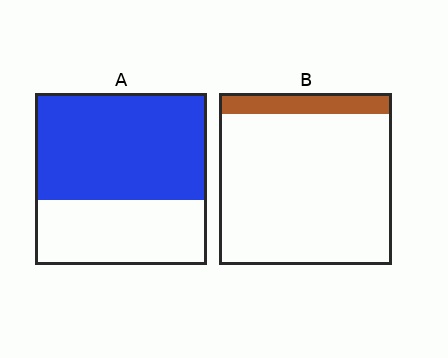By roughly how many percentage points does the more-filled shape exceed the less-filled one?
By roughly 50 percentage points (A over B).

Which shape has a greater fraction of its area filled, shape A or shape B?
Shape A.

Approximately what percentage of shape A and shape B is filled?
A is approximately 60% and B is approximately 10%.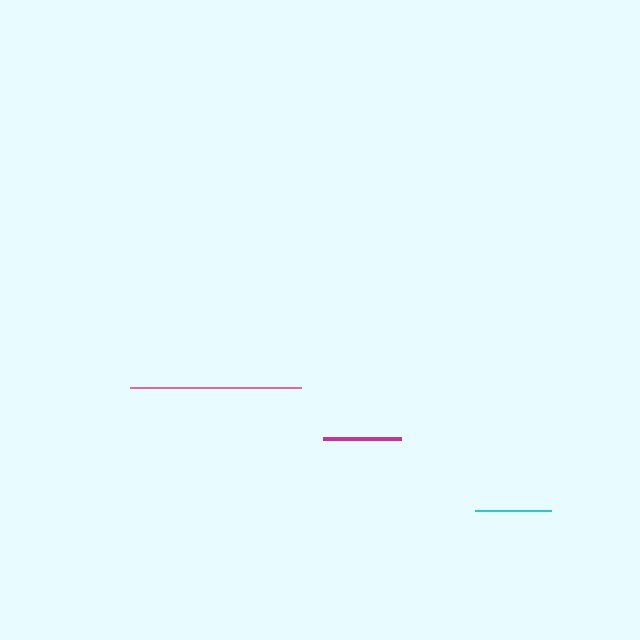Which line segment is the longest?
The pink line is the longest at approximately 171 pixels.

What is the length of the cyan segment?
The cyan segment is approximately 76 pixels long.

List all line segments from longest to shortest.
From longest to shortest: pink, magenta, cyan.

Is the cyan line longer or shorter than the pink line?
The pink line is longer than the cyan line.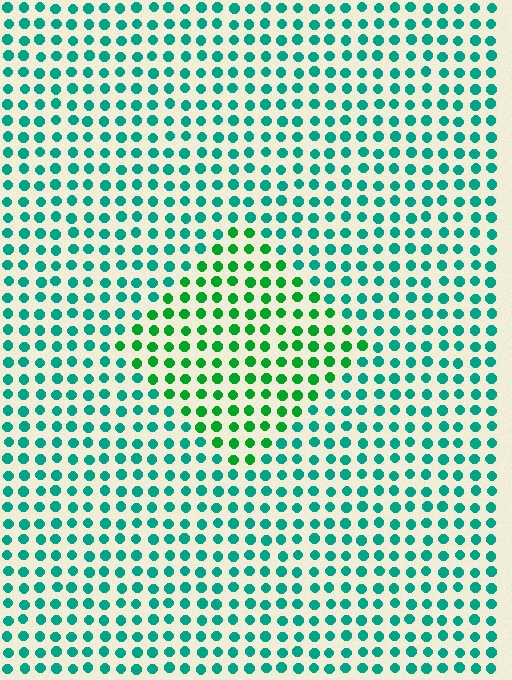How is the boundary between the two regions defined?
The boundary is defined purely by a slight shift in hue (about 35 degrees). Spacing, size, and orientation are identical on both sides.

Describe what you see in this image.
The image is filled with small teal elements in a uniform arrangement. A diamond-shaped region is visible where the elements are tinted to a slightly different hue, forming a subtle color boundary.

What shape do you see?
I see a diamond.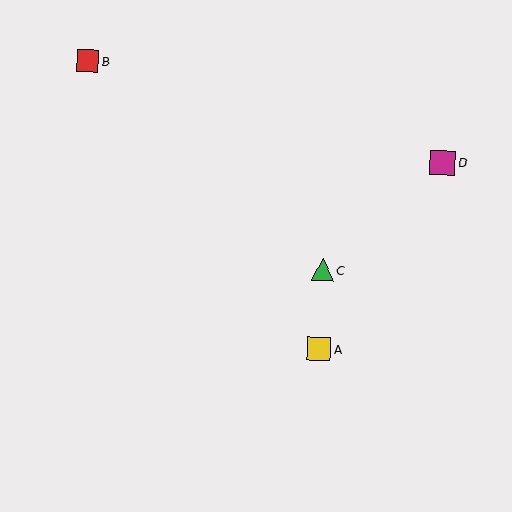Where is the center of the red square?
The center of the red square is at (88, 61).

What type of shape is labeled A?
Shape A is a yellow square.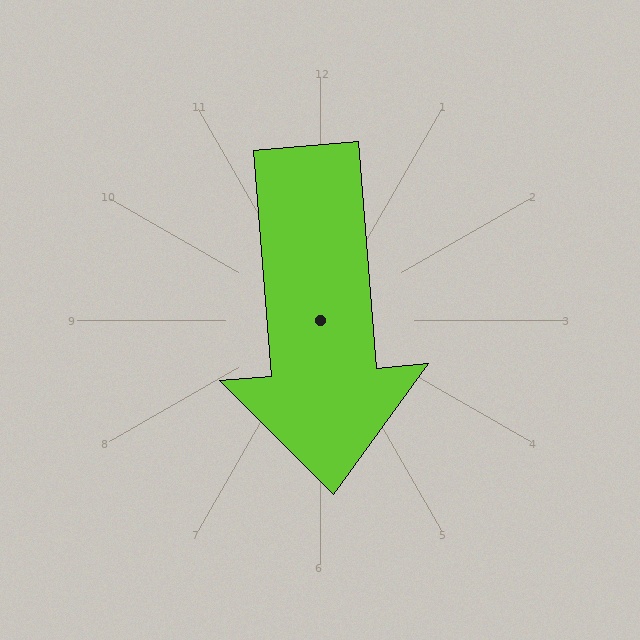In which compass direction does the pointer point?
South.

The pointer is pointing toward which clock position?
Roughly 6 o'clock.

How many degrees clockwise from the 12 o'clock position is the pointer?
Approximately 175 degrees.